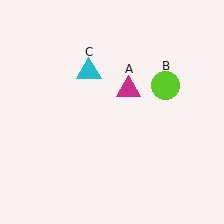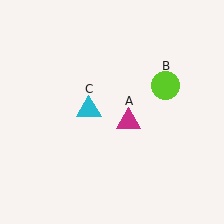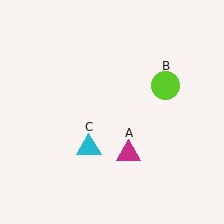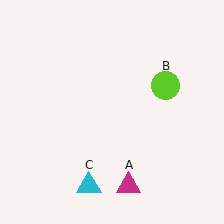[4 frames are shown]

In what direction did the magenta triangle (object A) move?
The magenta triangle (object A) moved down.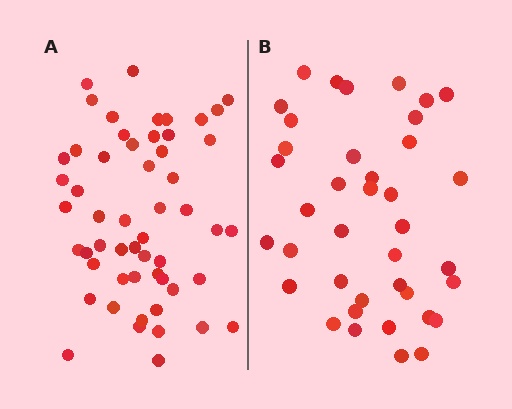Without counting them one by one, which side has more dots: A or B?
Region A (the left region) has more dots.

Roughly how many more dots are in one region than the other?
Region A has approximately 15 more dots than region B.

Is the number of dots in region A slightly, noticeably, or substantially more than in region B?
Region A has noticeably more, but not dramatically so. The ratio is roughly 1.4 to 1.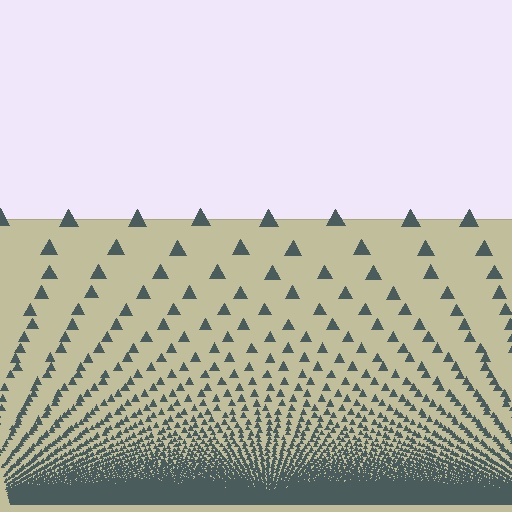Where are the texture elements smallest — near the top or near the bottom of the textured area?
Near the bottom.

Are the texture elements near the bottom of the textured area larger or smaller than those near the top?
Smaller. The gradient is inverted — elements near the bottom are smaller and denser.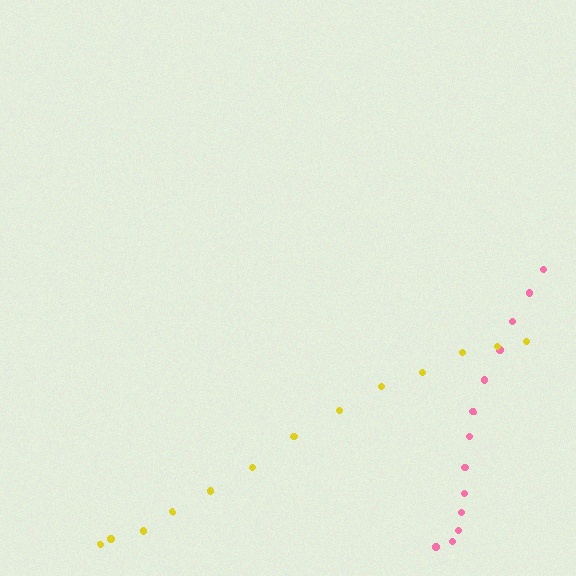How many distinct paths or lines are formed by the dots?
There are 2 distinct paths.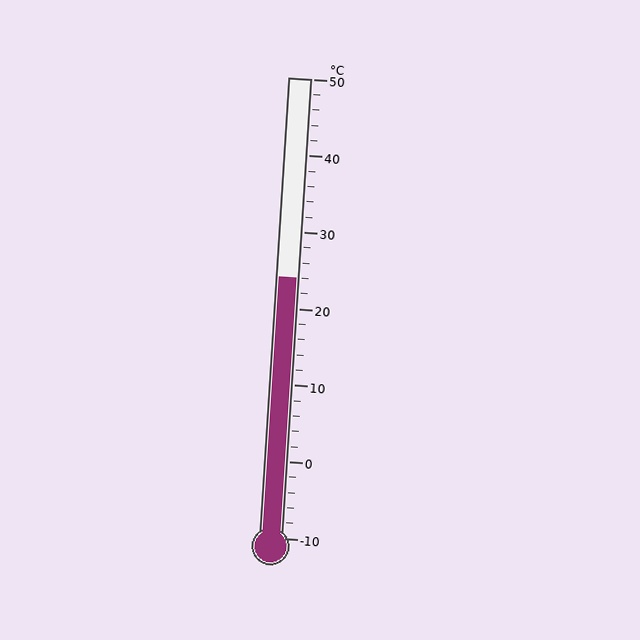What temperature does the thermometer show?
The thermometer shows approximately 24°C.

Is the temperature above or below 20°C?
The temperature is above 20°C.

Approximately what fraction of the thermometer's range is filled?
The thermometer is filled to approximately 55% of its range.